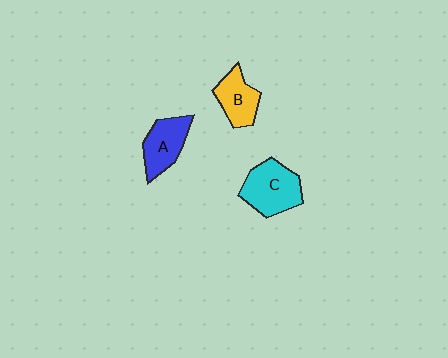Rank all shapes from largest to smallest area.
From largest to smallest: C (cyan), A (blue), B (yellow).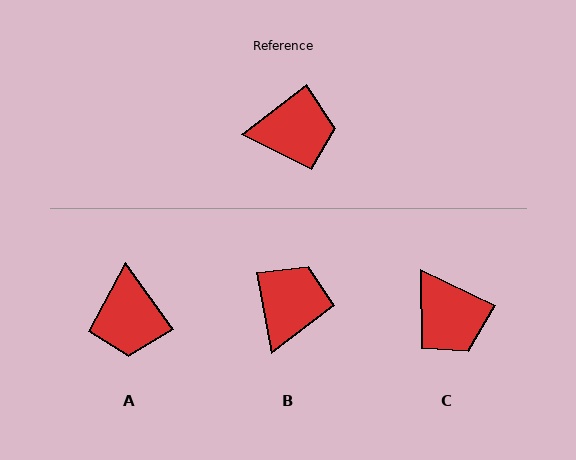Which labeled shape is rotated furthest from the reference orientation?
A, about 92 degrees away.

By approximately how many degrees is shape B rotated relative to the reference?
Approximately 64 degrees counter-clockwise.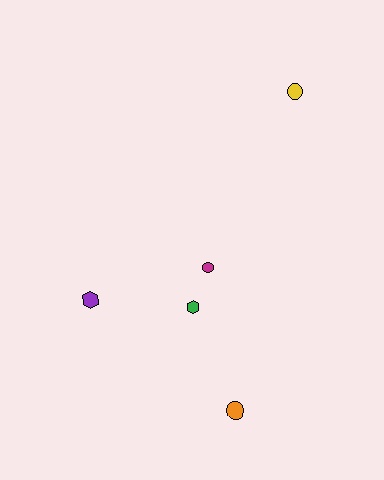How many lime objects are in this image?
There are no lime objects.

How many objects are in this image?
There are 5 objects.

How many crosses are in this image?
There are no crosses.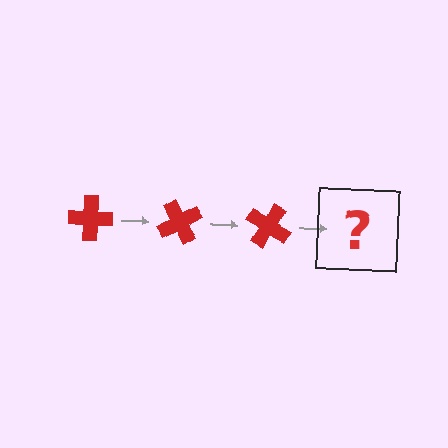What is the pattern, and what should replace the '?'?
The pattern is that the cross rotates 60 degrees each step. The '?' should be a red cross rotated 180 degrees.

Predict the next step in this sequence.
The next step is a red cross rotated 180 degrees.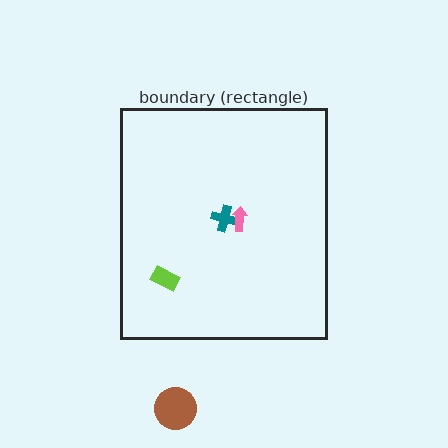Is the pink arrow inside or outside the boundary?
Inside.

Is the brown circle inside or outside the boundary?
Outside.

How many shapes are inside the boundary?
3 inside, 1 outside.